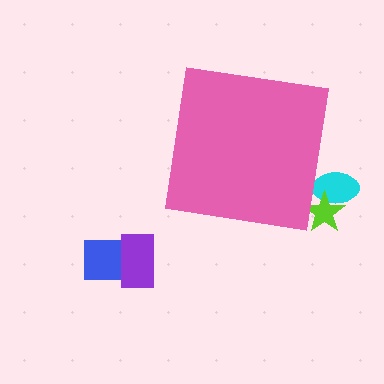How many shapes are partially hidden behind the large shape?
2 shapes are partially hidden.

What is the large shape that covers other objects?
A pink square.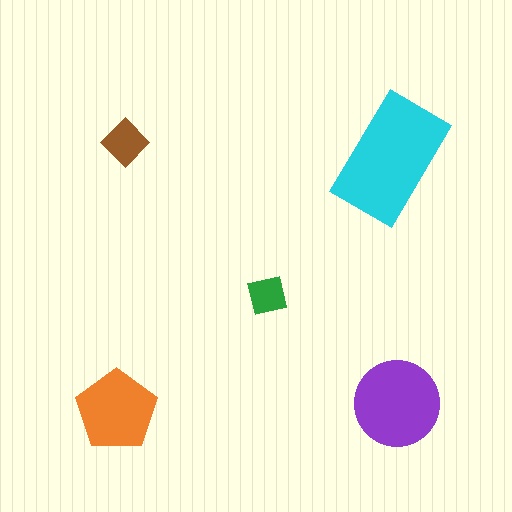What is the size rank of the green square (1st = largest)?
5th.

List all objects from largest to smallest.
The cyan rectangle, the purple circle, the orange pentagon, the brown diamond, the green square.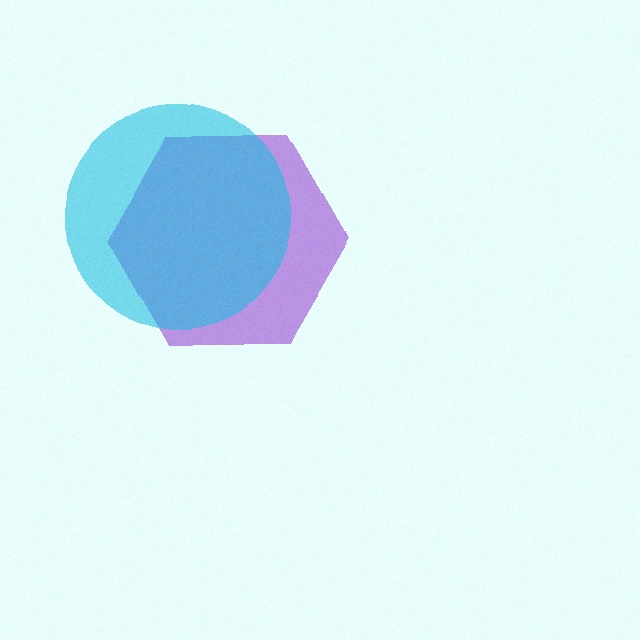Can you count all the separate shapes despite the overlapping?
Yes, there are 2 separate shapes.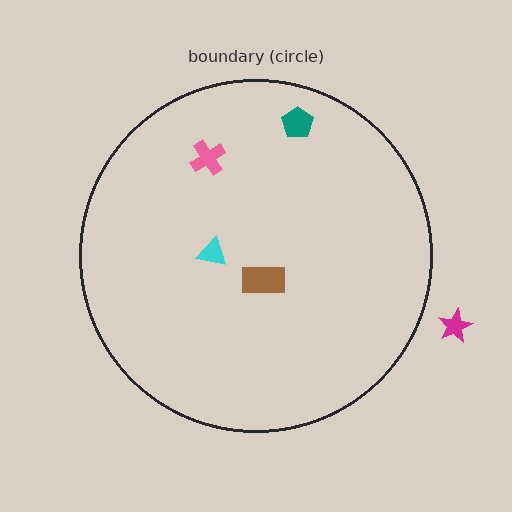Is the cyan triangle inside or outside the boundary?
Inside.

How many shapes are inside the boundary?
4 inside, 1 outside.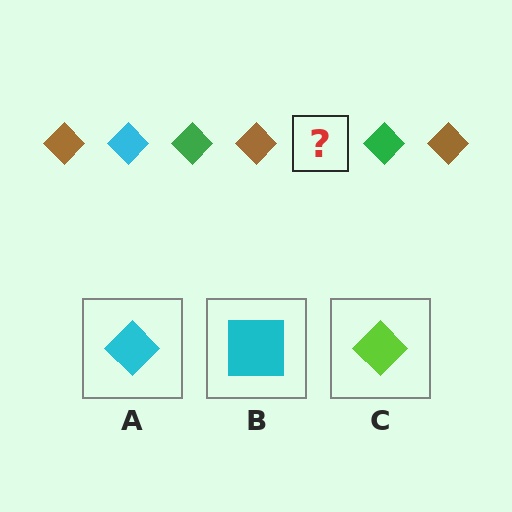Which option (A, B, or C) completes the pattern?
A.